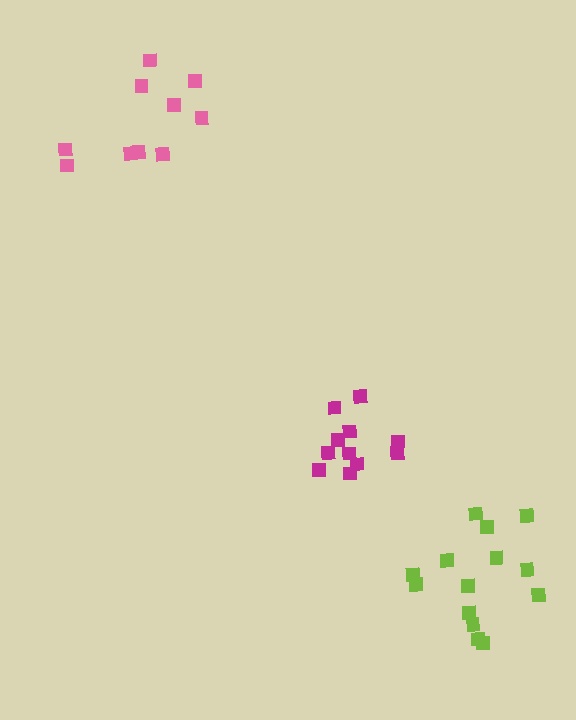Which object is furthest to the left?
The pink cluster is leftmost.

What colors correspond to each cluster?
The clusters are colored: lime, pink, magenta.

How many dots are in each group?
Group 1: 14 dots, Group 2: 10 dots, Group 3: 11 dots (35 total).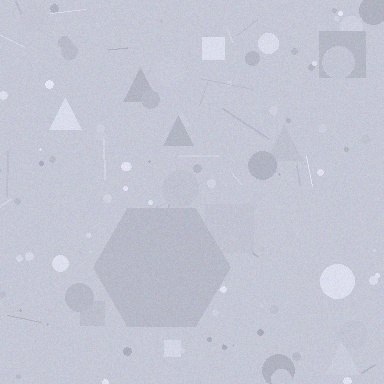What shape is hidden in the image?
A hexagon is hidden in the image.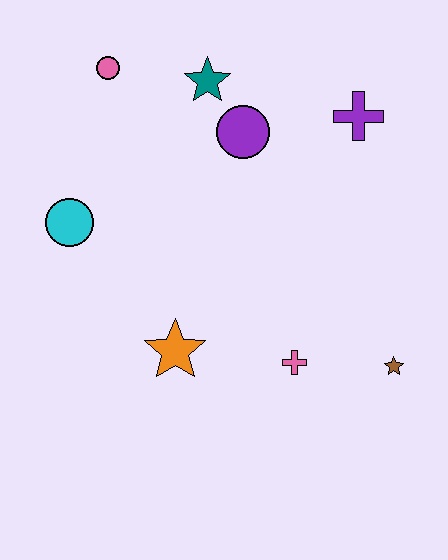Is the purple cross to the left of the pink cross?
No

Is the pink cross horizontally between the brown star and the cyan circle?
Yes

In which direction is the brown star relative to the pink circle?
The brown star is below the pink circle.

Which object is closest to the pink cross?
The brown star is closest to the pink cross.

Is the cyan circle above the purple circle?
No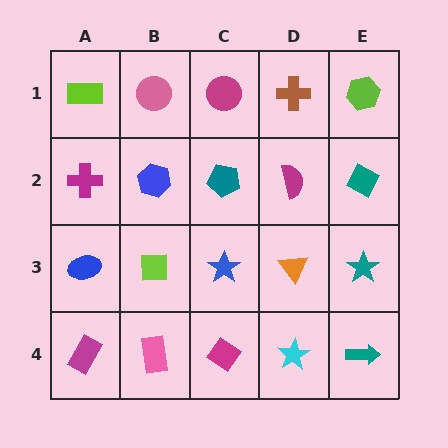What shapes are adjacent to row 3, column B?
A blue hexagon (row 2, column B), a pink rectangle (row 4, column B), a blue ellipse (row 3, column A), a blue star (row 3, column C).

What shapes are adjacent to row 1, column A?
A magenta cross (row 2, column A), a pink circle (row 1, column B).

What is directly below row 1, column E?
A teal diamond.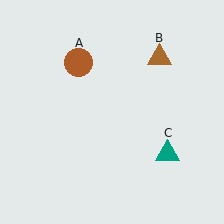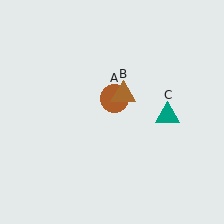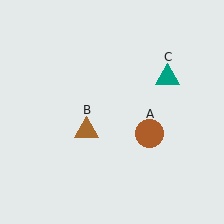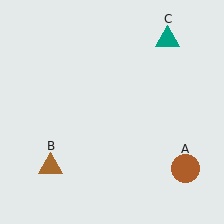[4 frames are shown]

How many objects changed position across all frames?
3 objects changed position: brown circle (object A), brown triangle (object B), teal triangle (object C).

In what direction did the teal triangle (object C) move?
The teal triangle (object C) moved up.